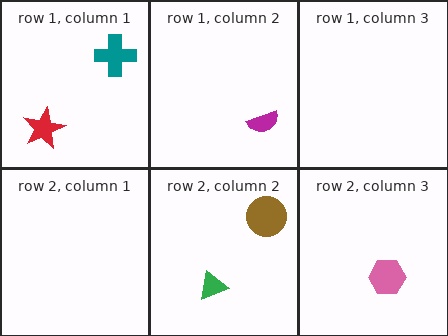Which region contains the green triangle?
The row 2, column 2 region.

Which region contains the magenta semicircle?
The row 1, column 2 region.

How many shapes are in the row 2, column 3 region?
1.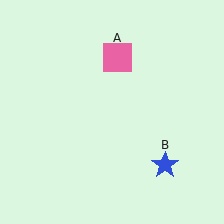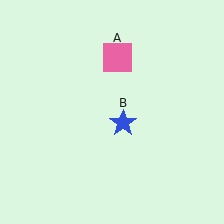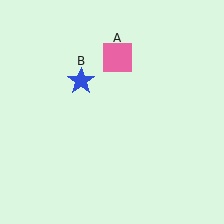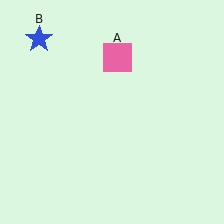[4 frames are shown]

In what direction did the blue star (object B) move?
The blue star (object B) moved up and to the left.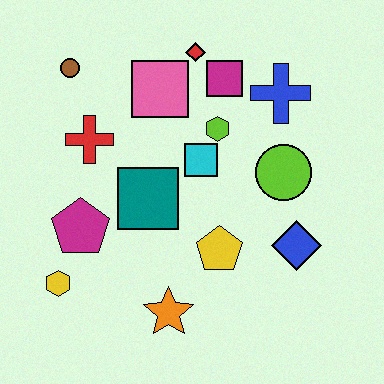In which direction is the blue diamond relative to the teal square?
The blue diamond is to the right of the teal square.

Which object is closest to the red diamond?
The magenta square is closest to the red diamond.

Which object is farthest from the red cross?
The blue diamond is farthest from the red cross.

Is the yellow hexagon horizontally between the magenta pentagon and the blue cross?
No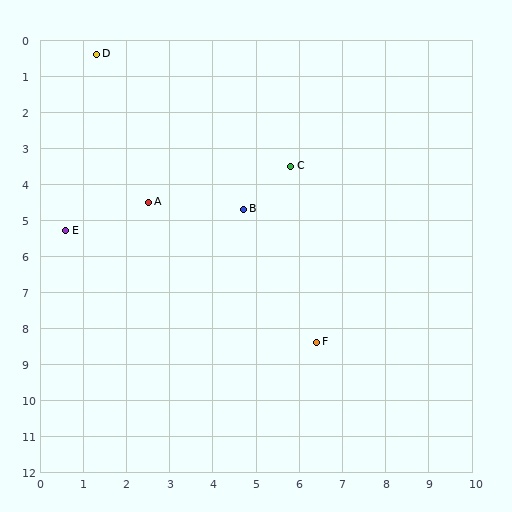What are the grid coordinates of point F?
Point F is at approximately (6.4, 8.4).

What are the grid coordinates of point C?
Point C is at approximately (5.8, 3.5).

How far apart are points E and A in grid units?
Points E and A are about 2.1 grid units apart.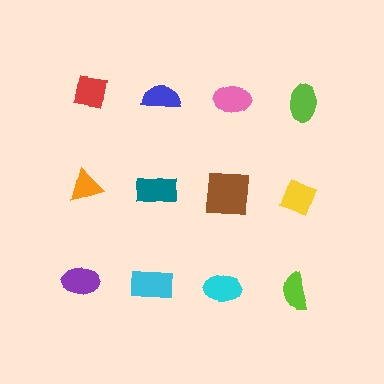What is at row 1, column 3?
A pink ellipse.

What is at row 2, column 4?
A yellow diamond.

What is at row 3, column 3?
A cyan ellipse.